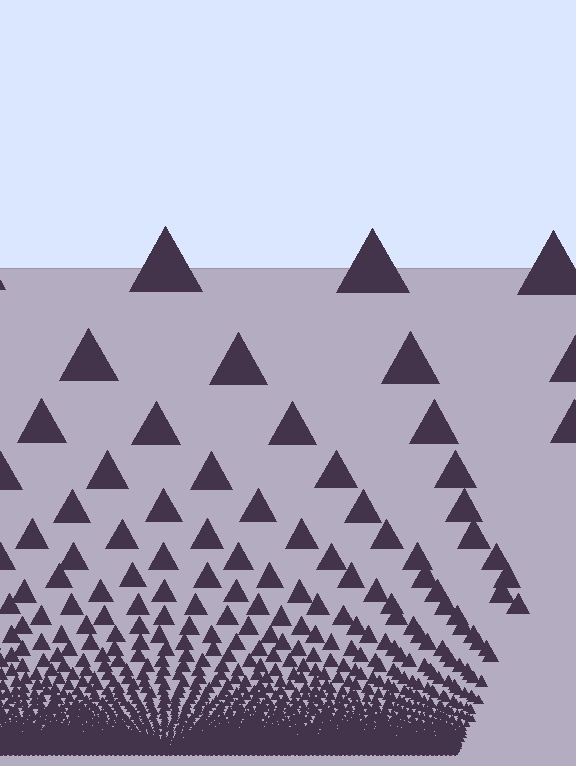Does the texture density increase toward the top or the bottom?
Density increases toward the bottom.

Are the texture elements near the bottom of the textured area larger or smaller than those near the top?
Smaller. The gradient is inverted — elements near the bottom are smaller and denser.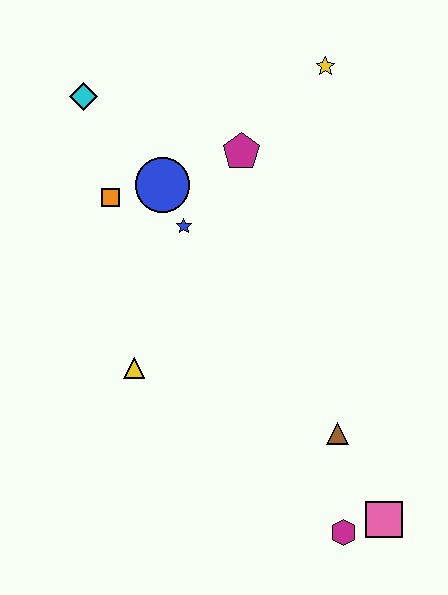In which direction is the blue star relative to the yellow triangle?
The blue star is above the yellow triangle.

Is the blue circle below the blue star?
No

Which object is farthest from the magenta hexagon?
The cyan diamond is farthest from the magenta hexagon.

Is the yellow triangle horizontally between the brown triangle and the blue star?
No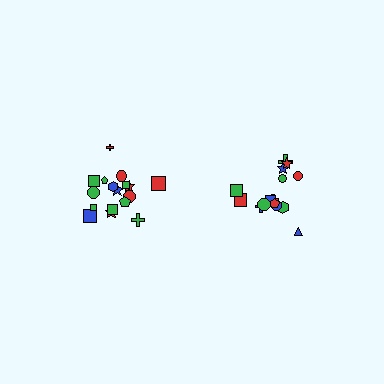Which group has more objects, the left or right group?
The left group.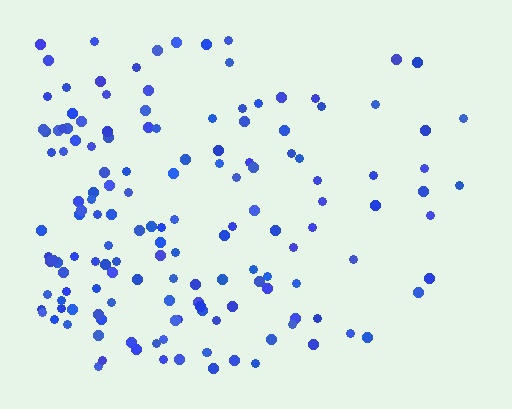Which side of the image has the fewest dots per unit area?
The right.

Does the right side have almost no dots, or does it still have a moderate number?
Still a moderate number, just noticeably fewer than the left.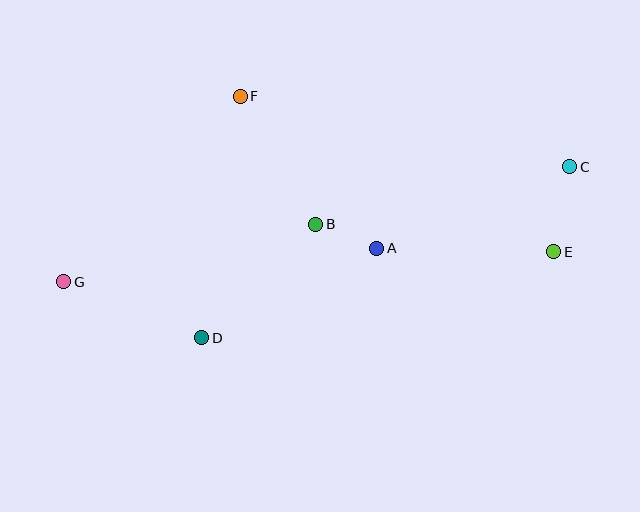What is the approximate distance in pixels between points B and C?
The distance between B and C is approximately 260 pixels.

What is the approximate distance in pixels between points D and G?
The distance between D and G is approximately 149 pixels.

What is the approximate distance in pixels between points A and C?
The distance between A and C is approximately 210 pixels.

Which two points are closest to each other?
Points A and B are closest to each other.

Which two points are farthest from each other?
Points C and G are farthest from each other.